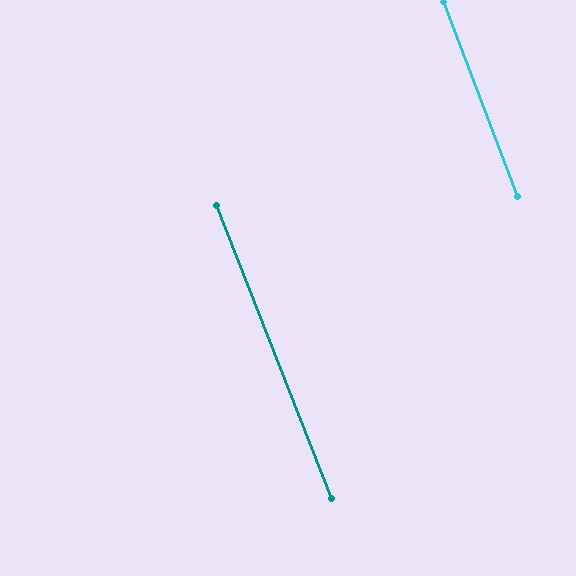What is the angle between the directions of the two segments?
Approximately 1 degree.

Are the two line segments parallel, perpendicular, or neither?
Parallel — their directions differ by only 0.6°.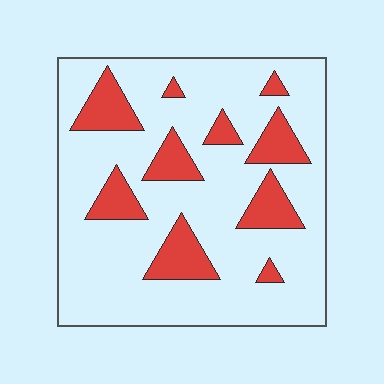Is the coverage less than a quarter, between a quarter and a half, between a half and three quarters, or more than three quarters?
Less than a quarter.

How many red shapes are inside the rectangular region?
10.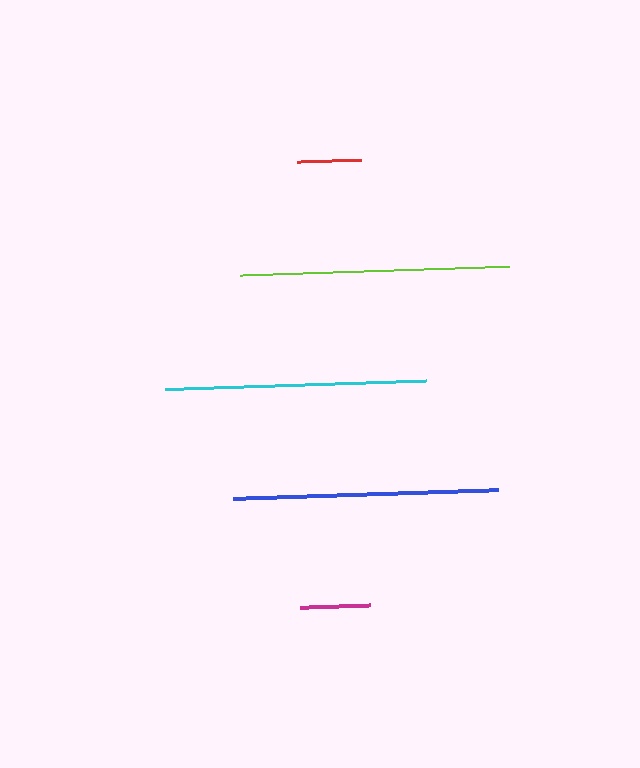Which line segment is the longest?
The lime line is the longest at approximately 269 pixels.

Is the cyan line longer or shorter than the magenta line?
The cyan line is longer than the magenta line.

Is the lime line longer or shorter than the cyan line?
The lime line is longer than the cyan line.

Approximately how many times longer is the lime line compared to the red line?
The lime line is approximately 4.2 times the length of the red line.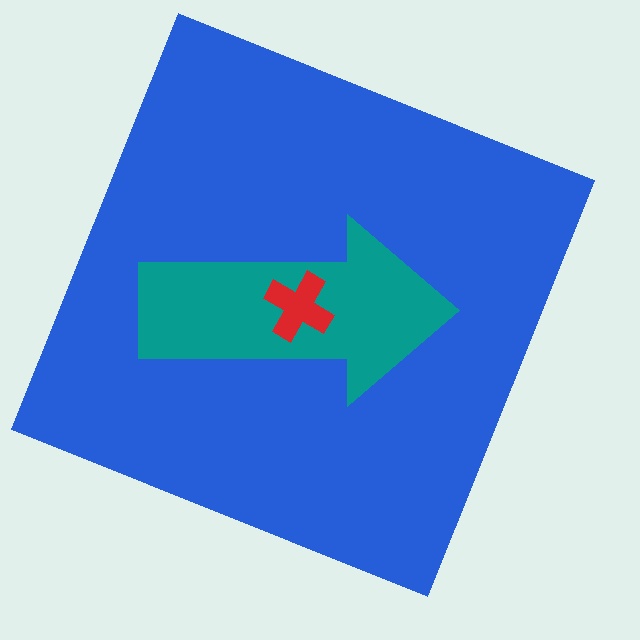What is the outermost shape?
The blue square.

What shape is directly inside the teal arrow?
The red cross.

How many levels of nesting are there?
3.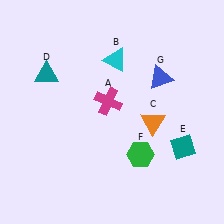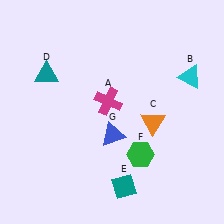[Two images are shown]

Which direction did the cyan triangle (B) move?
The cyan triangle (B) moved right.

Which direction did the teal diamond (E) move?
The teal diamond (E) moved left.